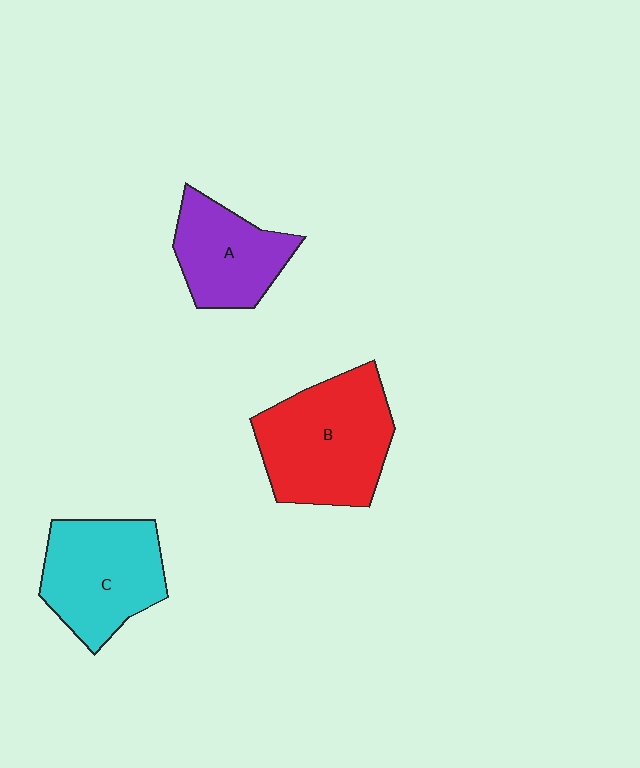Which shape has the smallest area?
Shape A (purple).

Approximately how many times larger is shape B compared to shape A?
Approximately 1.5 times.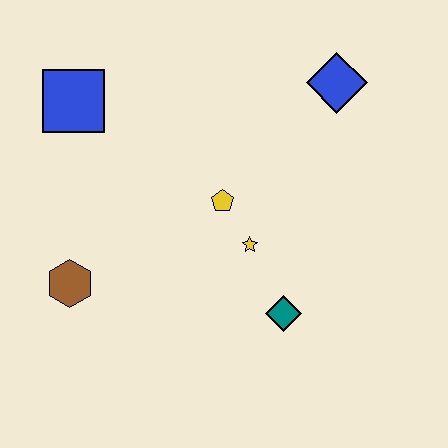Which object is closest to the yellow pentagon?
The yellow star is closest to the yellow pentagon.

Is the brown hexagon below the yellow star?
Yes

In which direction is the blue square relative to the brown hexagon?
The blue square is above the brown hexagon.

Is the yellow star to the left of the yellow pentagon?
No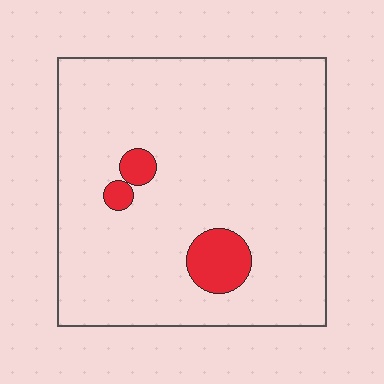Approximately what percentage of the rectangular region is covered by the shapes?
Approximately 5%.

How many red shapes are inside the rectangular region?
3.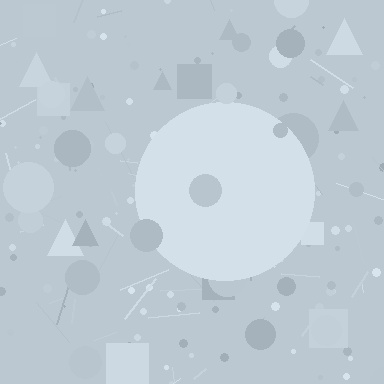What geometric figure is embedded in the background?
A circle is embedded in the background.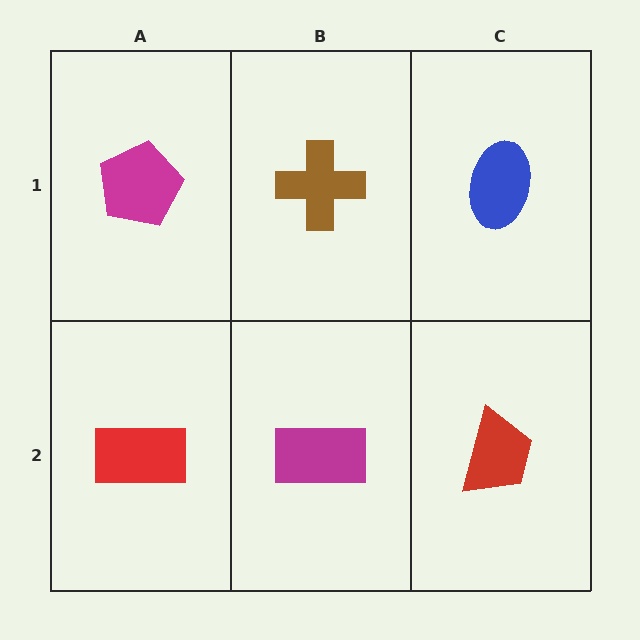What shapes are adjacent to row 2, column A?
A magenta pentagon (row 1, column A), a magenta rectangle (row 2, column B).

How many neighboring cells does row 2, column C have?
2.